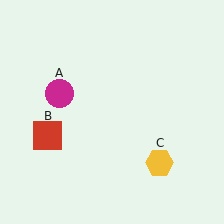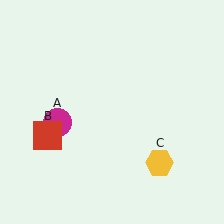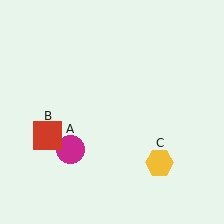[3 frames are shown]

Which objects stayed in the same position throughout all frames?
Red square (object B) and yellow hexagon (object C) remained stationary.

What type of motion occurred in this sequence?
The magenta circle (object A) rotated counterclockwise around the center of the scene.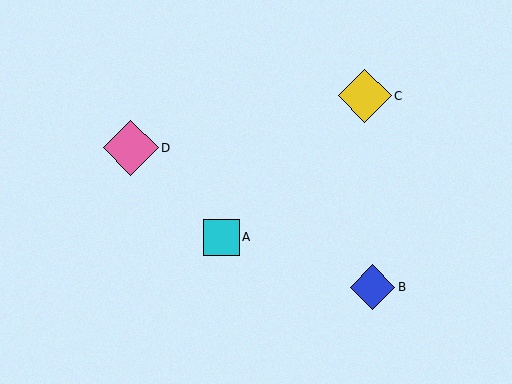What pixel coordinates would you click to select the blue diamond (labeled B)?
Click at (372, 287) to select the blue diamond B.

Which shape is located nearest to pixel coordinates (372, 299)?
The blue diamond (labeled B) at (372, 287) is nearest to that location.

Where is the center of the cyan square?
The center of the cyan square is at (221, 237).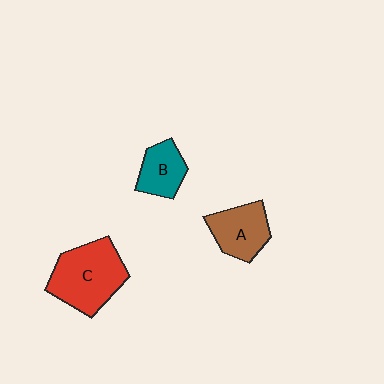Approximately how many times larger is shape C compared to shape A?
Approximately 1.5 times.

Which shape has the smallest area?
Shape B (teal).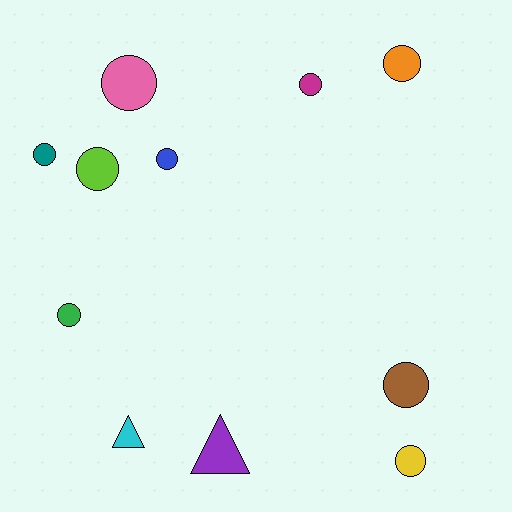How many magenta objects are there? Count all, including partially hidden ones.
There is 1 magenta object.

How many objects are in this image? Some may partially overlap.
There are 11 objects.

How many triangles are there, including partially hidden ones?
There are 2 triangles.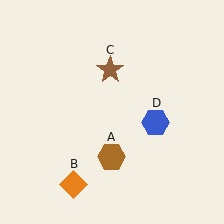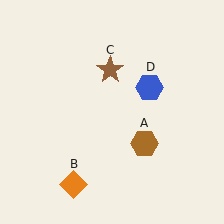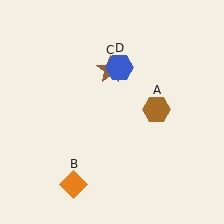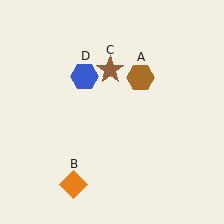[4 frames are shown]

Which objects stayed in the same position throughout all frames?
Orange diamond (object B) and brown star (object C) remained stationary.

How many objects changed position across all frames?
2 objects changed position: brown hexagon (object A), blue hexagon (object D).